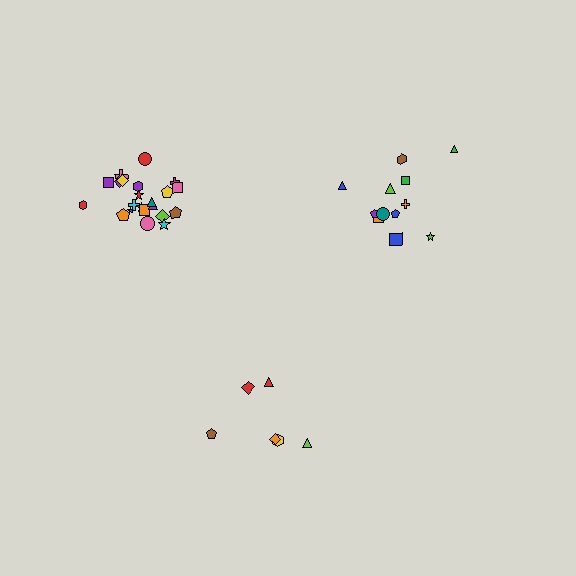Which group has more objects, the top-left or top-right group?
The top-left group.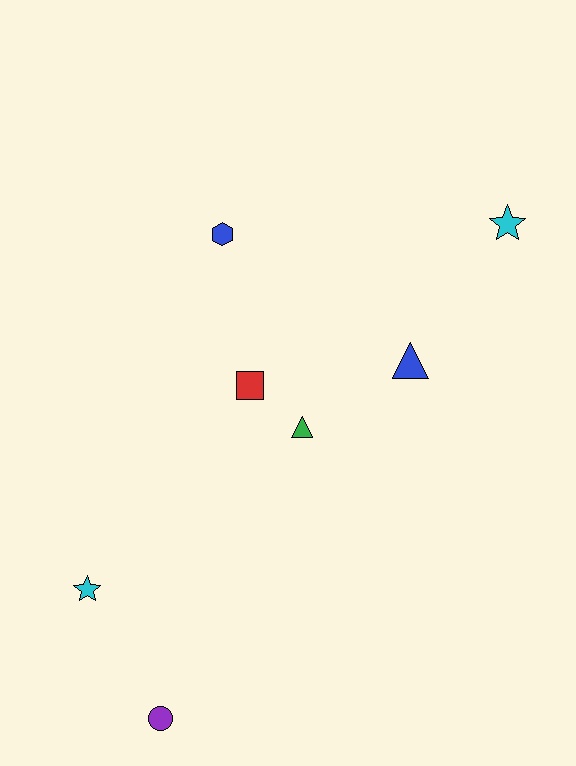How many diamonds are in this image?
There are no diamonds.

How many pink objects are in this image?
There are no pink objects.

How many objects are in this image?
There are 7 objects.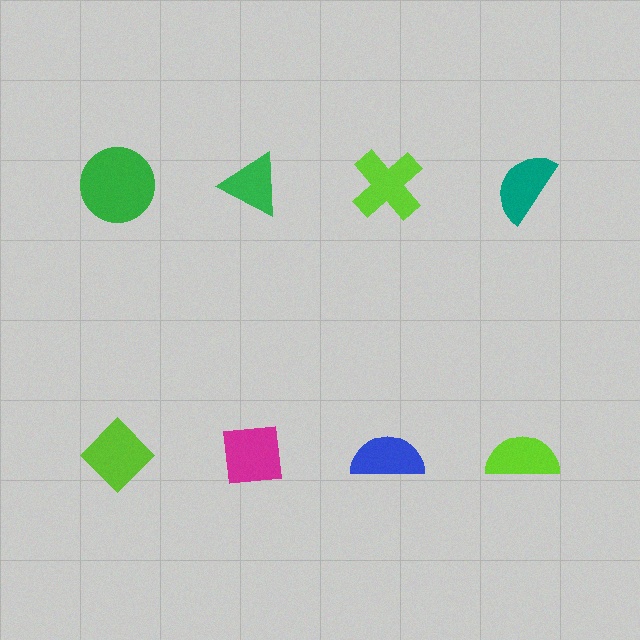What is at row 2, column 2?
A magenta square.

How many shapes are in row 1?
4 shapes.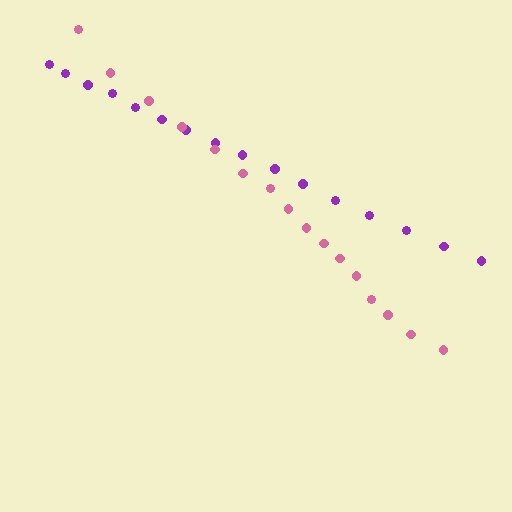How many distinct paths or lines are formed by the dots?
There are 2 distinct paths.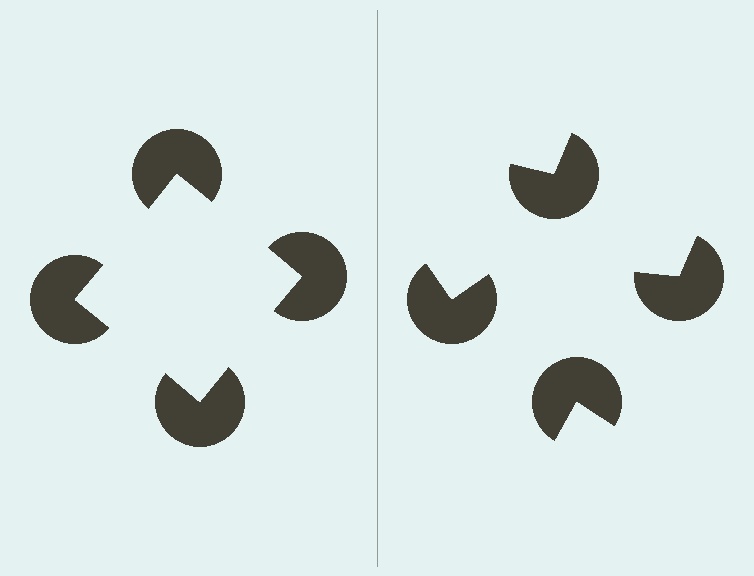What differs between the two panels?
The pac-man discs are positioned identically on both sides; only the wedge orientations differ. On the left they align to a square; on the right they are misaligned.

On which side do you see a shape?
An illusory square appears on the left side. On the right side the wedge cuts are rotated, so no coherent shape forms.